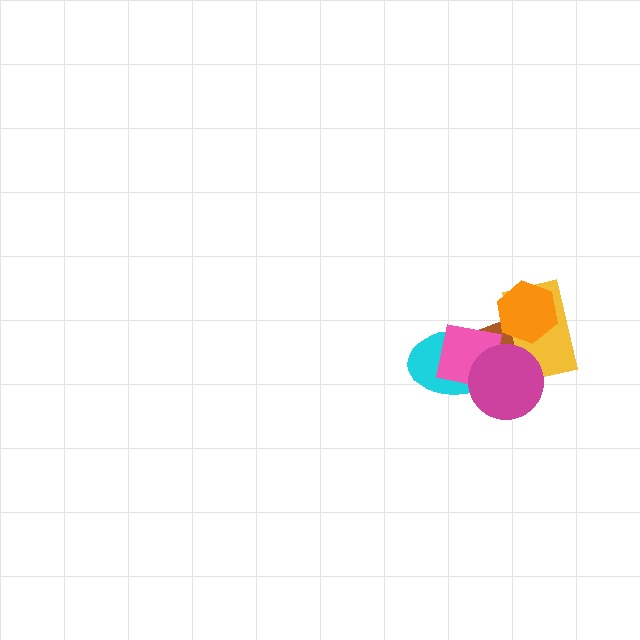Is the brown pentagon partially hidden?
Yes, it is partially covered by another shape.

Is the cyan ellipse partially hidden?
Yes, it is partially covered by another shape.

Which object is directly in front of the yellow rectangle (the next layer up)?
The orange hexagon is directly in front of the yellow rectangle.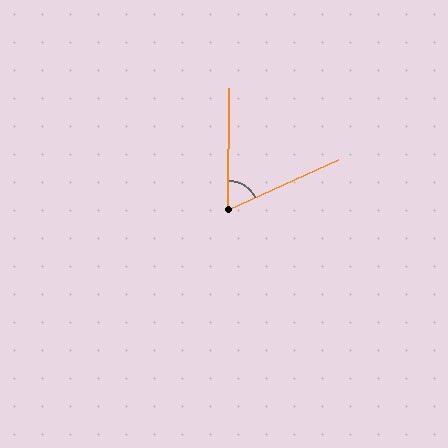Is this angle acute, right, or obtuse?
It is acute.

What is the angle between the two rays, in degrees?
Approximately 65 degrees.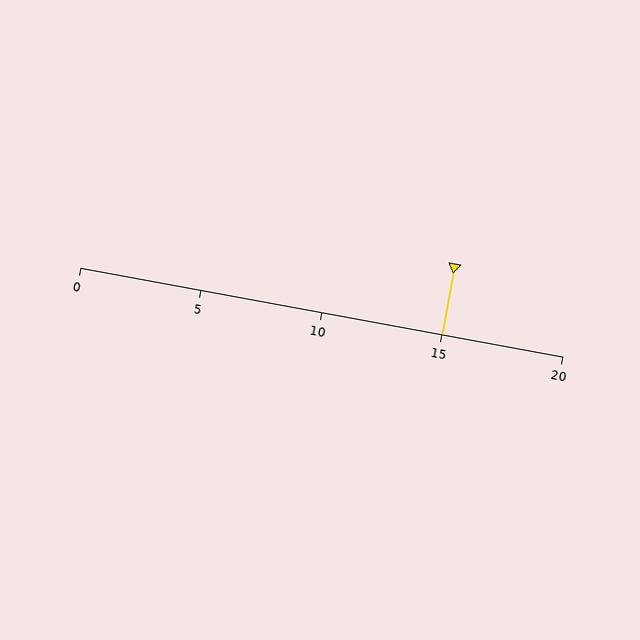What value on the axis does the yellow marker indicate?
The marker indicates approximately 15.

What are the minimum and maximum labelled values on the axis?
The axis runs from 0 to 20.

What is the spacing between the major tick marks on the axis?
The major ticks are spaced 5 apart.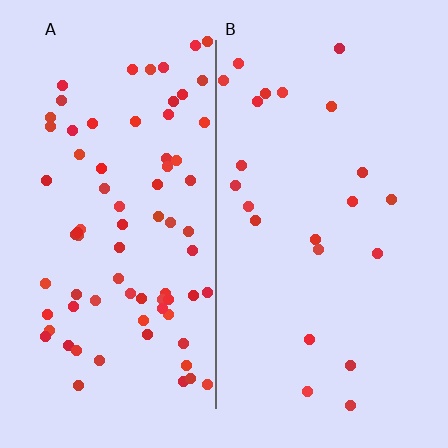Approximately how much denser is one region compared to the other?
Approximately 3.4× — region A over region B.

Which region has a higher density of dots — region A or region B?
A (the left).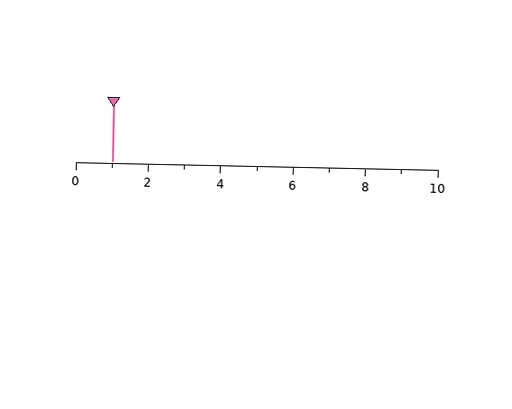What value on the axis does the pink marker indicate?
The marker indicates approximately 1.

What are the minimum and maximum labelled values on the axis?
The axis runs from 0 to 10.